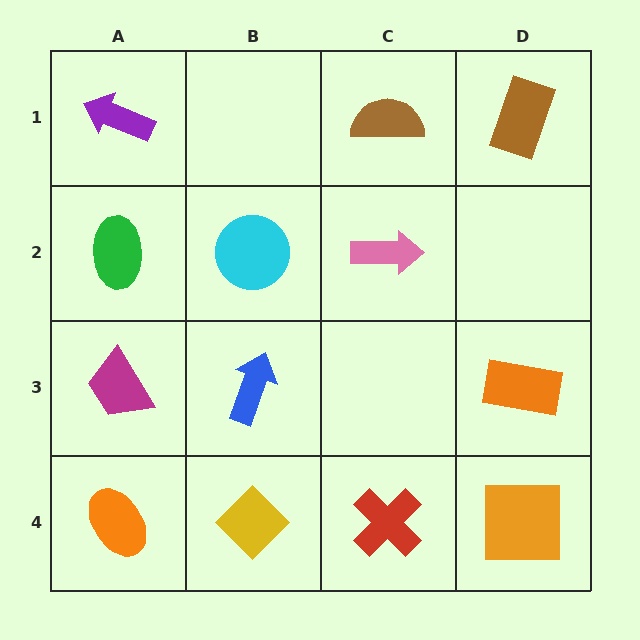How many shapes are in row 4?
4 shapes.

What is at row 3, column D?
An orange rectangle.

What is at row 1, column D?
A brown rectangle.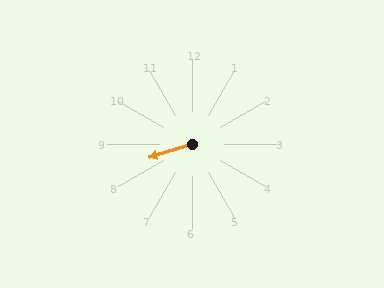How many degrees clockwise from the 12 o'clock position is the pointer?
Approximately 252 degrees.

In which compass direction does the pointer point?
West.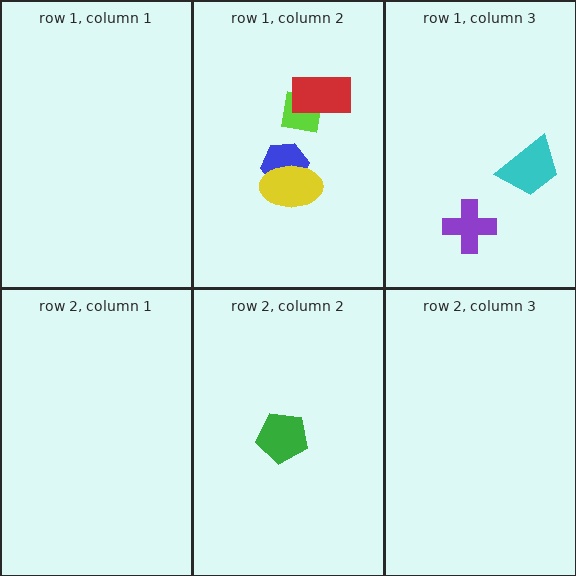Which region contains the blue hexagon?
The row 1, column 2 region.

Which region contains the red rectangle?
The row 1, column 2 region.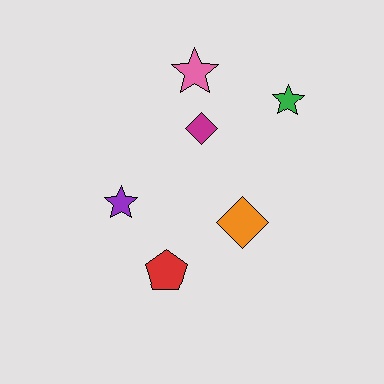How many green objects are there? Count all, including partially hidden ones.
There is 1 green object.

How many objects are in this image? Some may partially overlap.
There are 6 objects.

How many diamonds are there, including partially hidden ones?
There are 2 diamonds.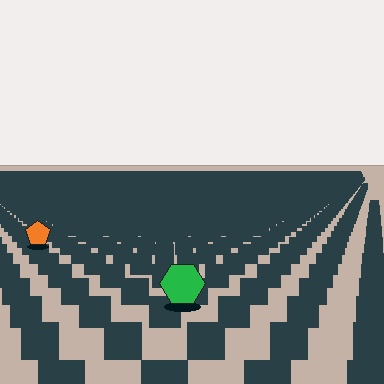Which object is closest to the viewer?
The green hexagon is closest. The texture marks near it are larger and more spread out.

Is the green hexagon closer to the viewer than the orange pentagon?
Yes. The green hexagon is closer — you can tell from the texture gradient: the ground texture is coarser near it.